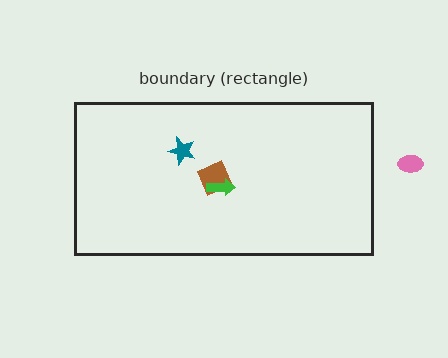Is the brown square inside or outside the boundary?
Inside.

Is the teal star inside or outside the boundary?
Inside.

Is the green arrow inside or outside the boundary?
Inside.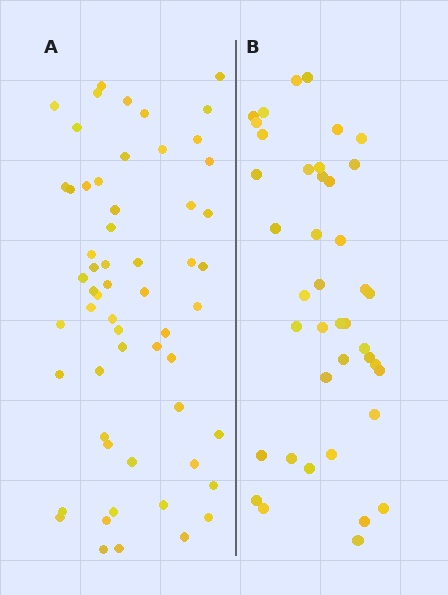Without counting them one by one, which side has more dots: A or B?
Region A (the left region) has more dots.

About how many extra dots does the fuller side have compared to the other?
Region A has approximately 15 more dots than region B.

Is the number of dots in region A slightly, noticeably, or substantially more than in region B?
Region A has noticeably more, but not dramatically so. The ratio is roughly 1.4 to 1.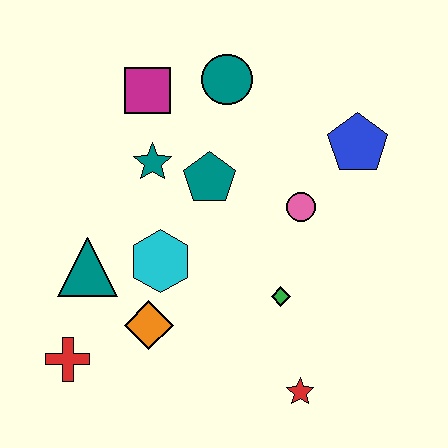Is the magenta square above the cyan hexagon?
Yes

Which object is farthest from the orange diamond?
The blue pentagon is farthest from the orange diamond.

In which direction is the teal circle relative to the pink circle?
The teal circle is above the pink circle.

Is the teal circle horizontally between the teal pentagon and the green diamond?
Yes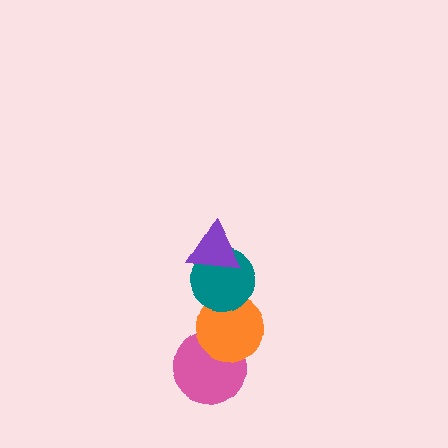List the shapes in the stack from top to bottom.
From top to bottom: the purple triangle, the teal circle, the orange circle, the pink circle.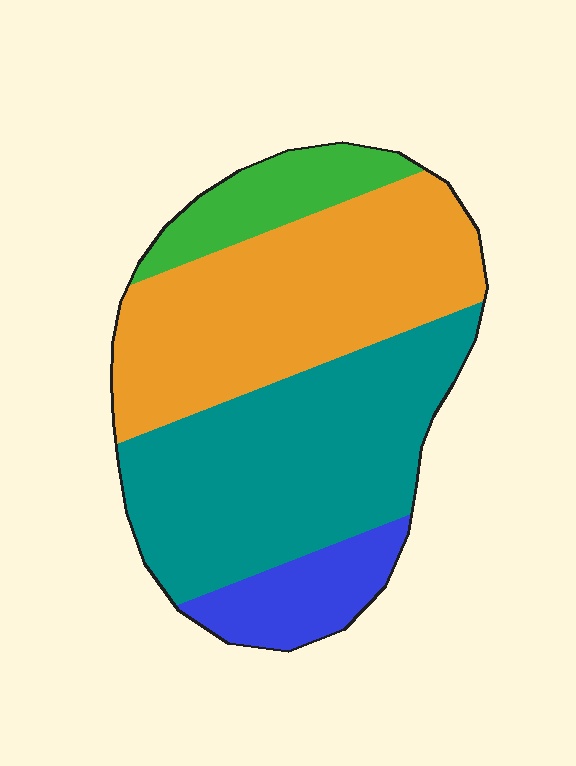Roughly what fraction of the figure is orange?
Orange covers roughly 40% of the figure.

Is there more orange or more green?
Orange.